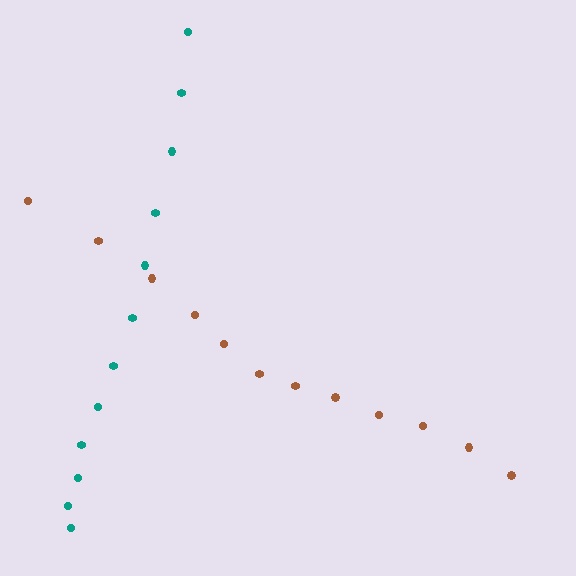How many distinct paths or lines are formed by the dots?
There are 2 distinct paths.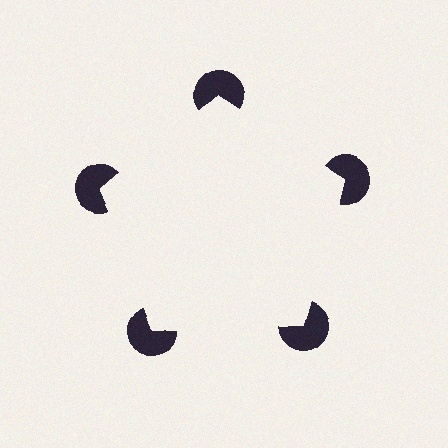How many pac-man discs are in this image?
There are 5 — one at each vertex of the illusory pentagon.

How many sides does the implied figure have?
5 sides.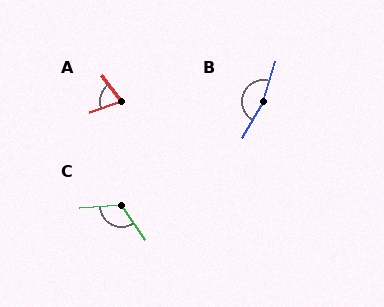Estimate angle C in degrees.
Approximately 120 degrees.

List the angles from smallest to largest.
A (73°), C (120°), B (167°).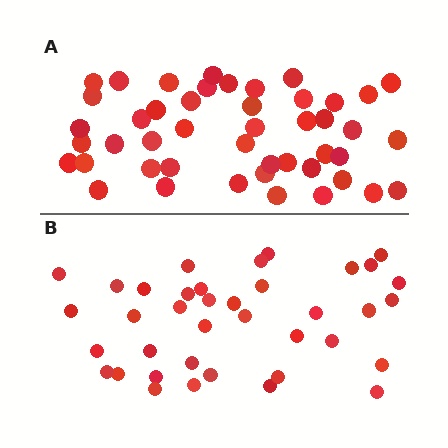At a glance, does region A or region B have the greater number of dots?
Region A (the top region) has more dots.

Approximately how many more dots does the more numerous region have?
Region A has roughly 8 or so more dots than region B.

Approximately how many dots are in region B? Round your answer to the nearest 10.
About 40 dots. (The exact count is 38, which rounds to 40.)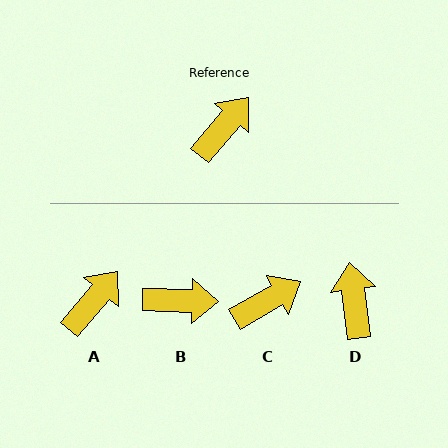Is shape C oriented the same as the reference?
No, it is off by about 20 degrees.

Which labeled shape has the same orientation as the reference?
A.